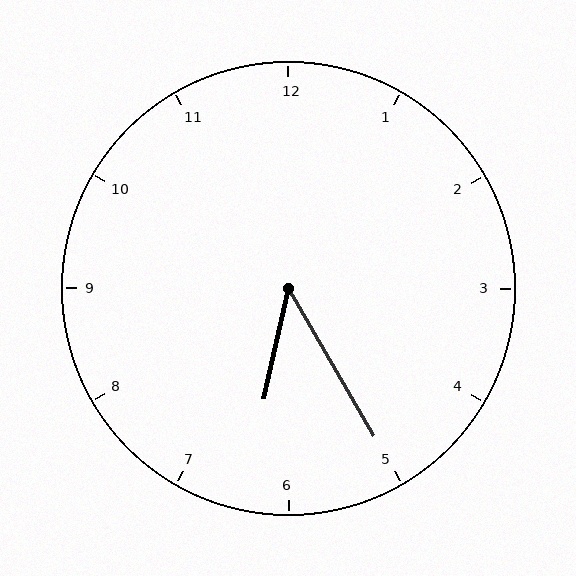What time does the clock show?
6:25.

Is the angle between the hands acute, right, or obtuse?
It is acute.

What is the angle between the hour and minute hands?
Approximately 42 degrees.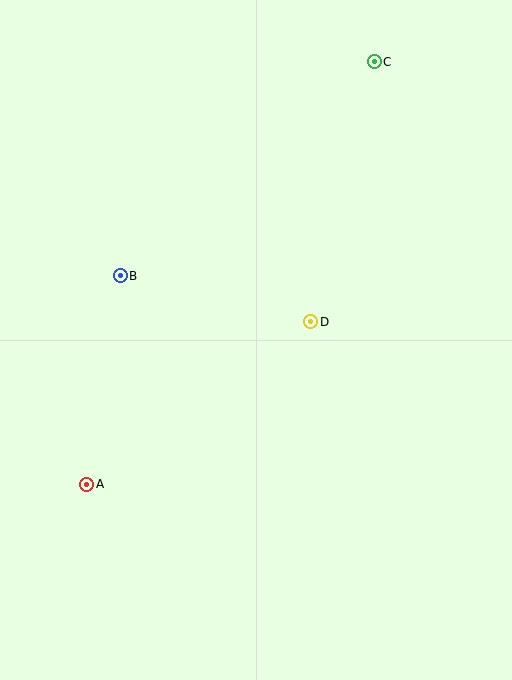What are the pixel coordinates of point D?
Point D is at (311, 322).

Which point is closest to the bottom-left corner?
Point A is closest to the bottom-left corner.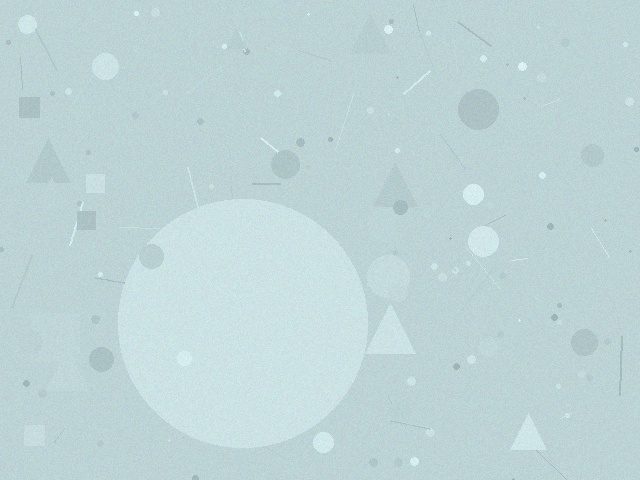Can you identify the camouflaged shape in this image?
The camouflaged shape is a circle.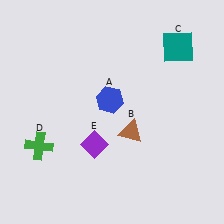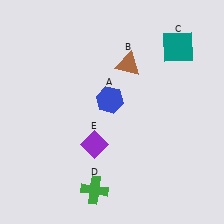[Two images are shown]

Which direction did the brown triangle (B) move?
The brown triangle (B) moved up.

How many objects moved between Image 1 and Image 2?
2 objects moved between the two images.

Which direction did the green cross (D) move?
The green cross (D) moved right.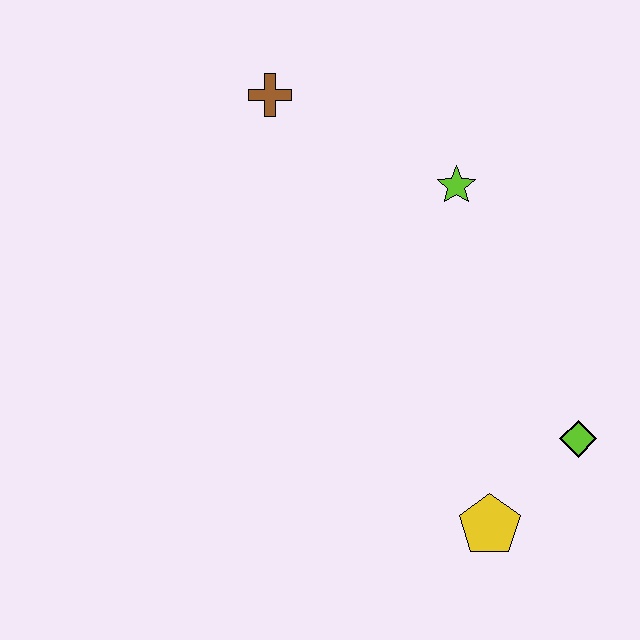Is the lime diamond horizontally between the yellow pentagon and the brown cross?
No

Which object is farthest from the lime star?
The yellow pentagon is farthest from the lime star.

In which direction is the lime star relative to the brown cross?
The lime star is to the right of the brown cross.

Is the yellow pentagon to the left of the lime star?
No